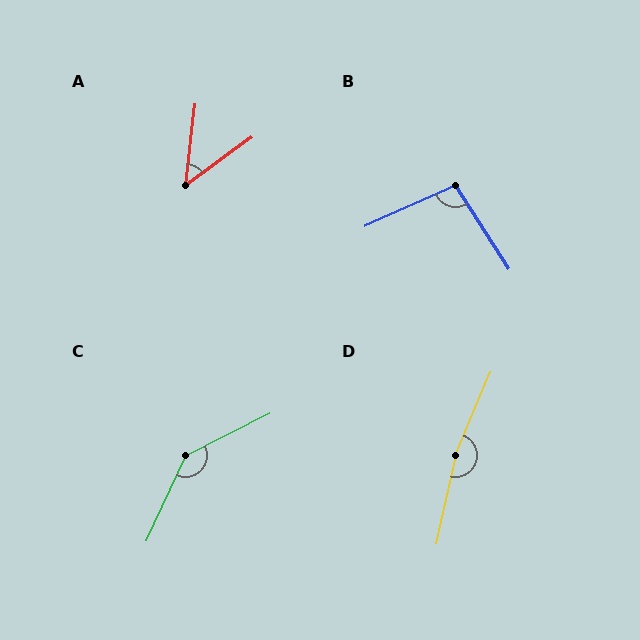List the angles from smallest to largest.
A (47°), B (98°), C (141°), D (169°).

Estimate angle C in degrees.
Approximately 141 degrees.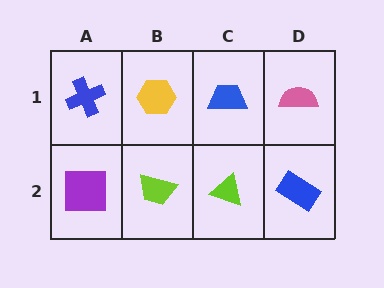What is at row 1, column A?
A blue cross.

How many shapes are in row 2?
4 shapes.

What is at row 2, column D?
A blue rectangle.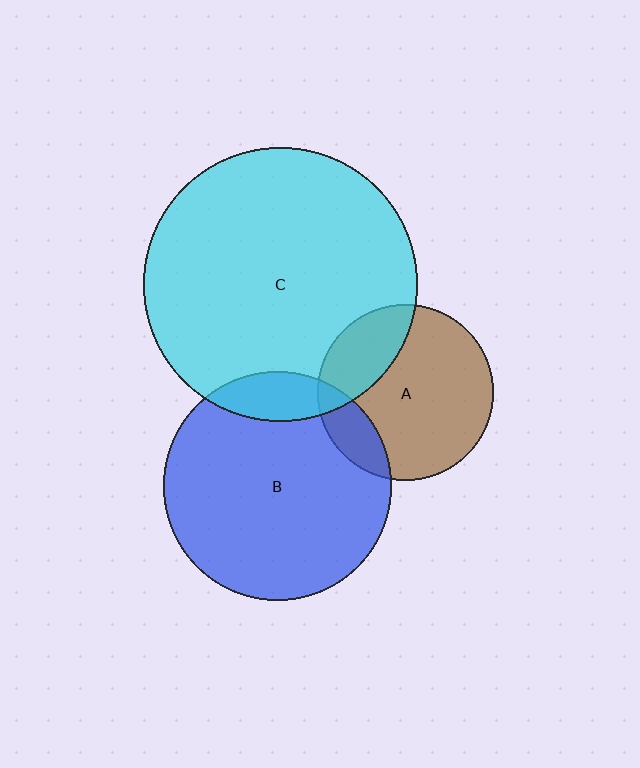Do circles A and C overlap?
Yes.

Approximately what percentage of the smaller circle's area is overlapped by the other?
Approximately 25%.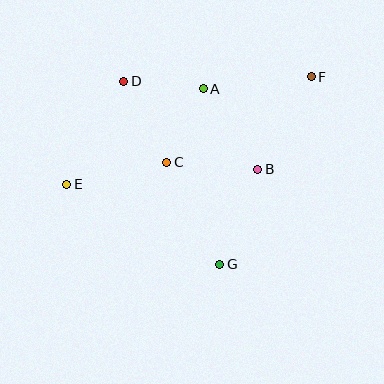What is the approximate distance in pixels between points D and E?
The distance between D and E is approximately 118 pixels.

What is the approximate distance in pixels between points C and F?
The distance between C and F is approximately 168 pixels.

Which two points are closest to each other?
Points A and D are closest to each other.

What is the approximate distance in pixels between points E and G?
The distance between E and G is approximately 173 pixels.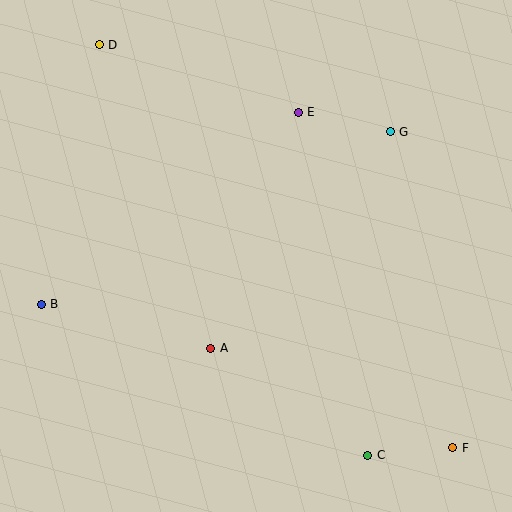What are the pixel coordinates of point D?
Point D is at (99, 45).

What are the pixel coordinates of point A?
Point A is at (211, 348).